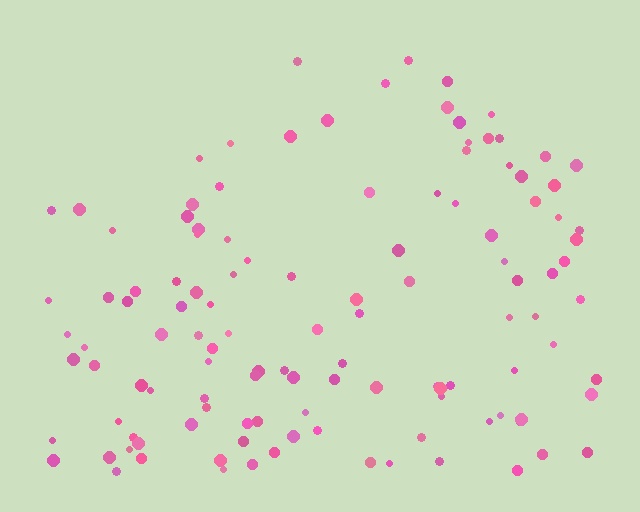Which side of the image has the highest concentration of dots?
The bottom.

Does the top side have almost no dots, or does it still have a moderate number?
Still a moderate number, just noticeably fewer than the bottom.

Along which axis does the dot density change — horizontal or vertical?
Vertical.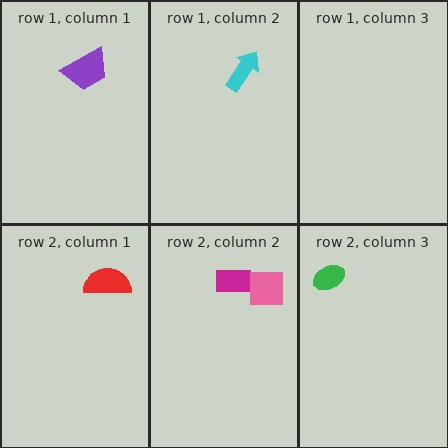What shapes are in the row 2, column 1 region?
The red semicircle.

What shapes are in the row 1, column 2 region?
The cyan arrow.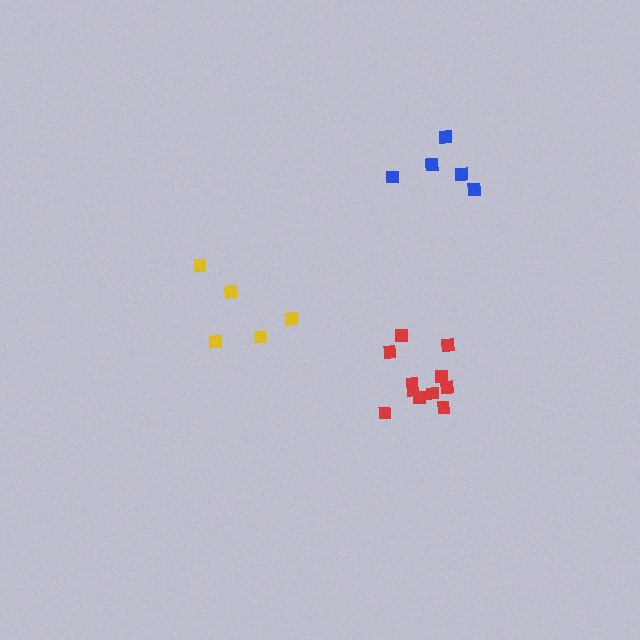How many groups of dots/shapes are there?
There are 3 groups.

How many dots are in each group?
Group 1: 11 dots, Group 2: 5 dots, Group 3: 5 dots (21 total).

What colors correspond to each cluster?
The clusters are colored: red, yellow, blue.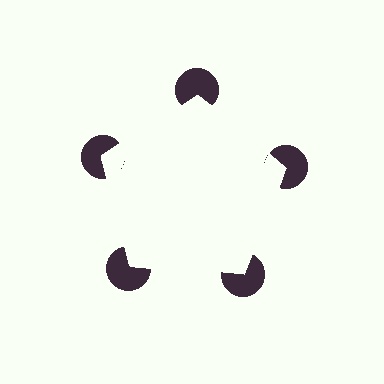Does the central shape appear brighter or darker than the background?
It typically appears slightly brighter than the background, even though no actual brightness change is drawn.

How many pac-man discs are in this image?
There are 5 — one at each vertex of the illusory pentagon.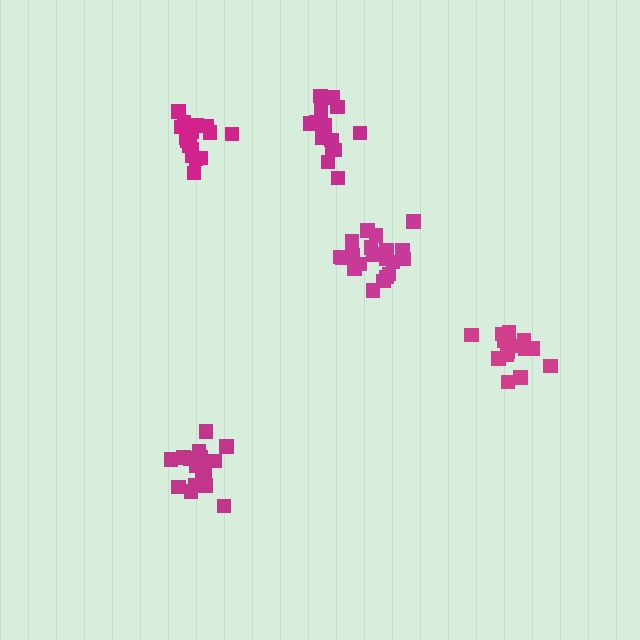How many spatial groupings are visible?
There are 5 spatial groupings.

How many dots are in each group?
Group 1: 16 dots, Group 2: 19 dots, Group 3: 17 dots, Group 4: 20 dots, Group 5: 16 dots (88 total).